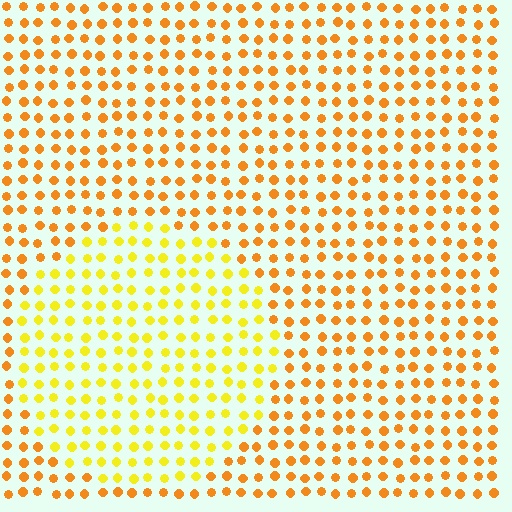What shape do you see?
I see a circle.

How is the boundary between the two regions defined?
The boundary is defined purely by a slight shift in hue (about 28 degrees). Spacing, size, and orientation are identical on both sides.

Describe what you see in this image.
The image is filled with small orange elements in a uniform arrangement. A circle-shaped region is visible where the elements are tinted to a slightly different hue, forming a subtle color boundary.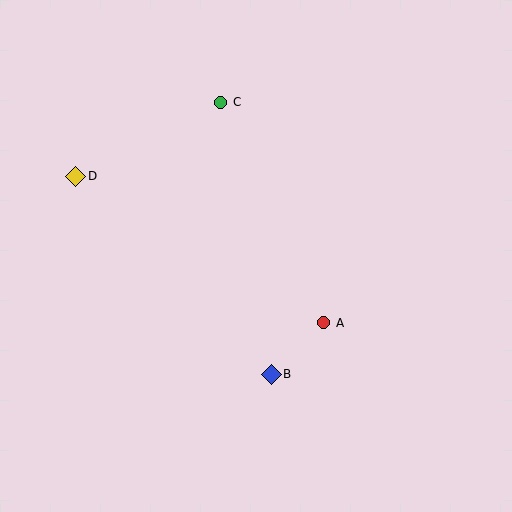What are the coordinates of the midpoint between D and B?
The midpoint between D and B is at (173, 275).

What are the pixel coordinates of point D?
Point D is at (76, 176).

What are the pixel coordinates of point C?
Point C is at (221, 102).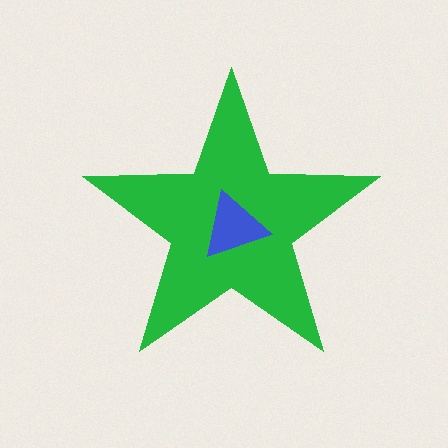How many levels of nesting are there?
2.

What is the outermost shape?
The green star.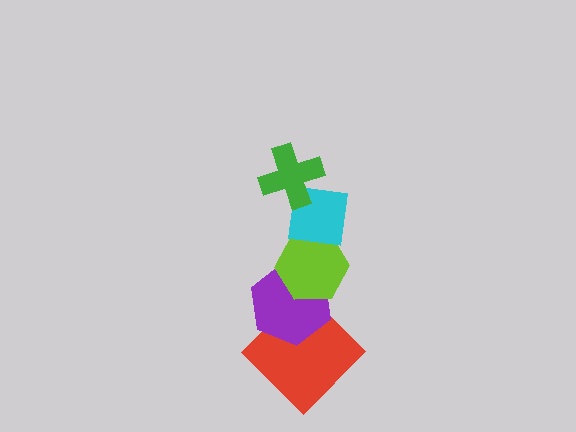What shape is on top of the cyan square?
The green cross is on top of the cyan square.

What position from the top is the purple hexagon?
The purple hexagon is 4th from the top.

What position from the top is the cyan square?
The cyan square is 2nd from the top.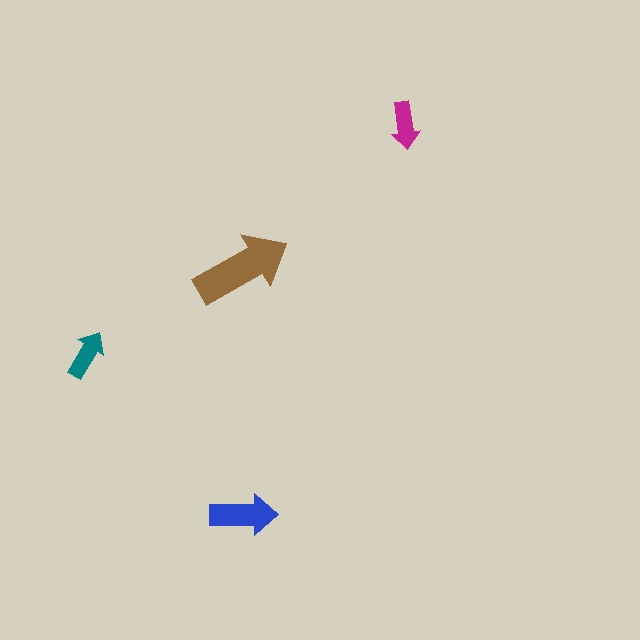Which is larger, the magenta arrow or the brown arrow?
The brown one.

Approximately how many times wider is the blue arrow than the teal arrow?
About 1.5 times wider.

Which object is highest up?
The magenta arrow is topmost.